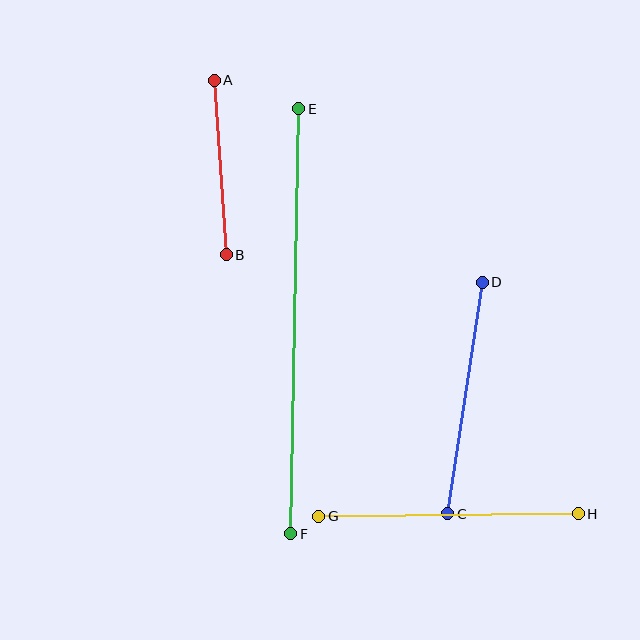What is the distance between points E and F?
The distance is approximately 425 pixels.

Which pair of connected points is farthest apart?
Points E and F are farthest apart.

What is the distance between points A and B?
The distance is approximately 175 pixels.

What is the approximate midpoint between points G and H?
The midpoint is at approximately (448, 515) pixels.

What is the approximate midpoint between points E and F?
The midpoint is at approximately (295, 321) pixels.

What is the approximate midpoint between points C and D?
The midpoint is at approximately (465, 398) pixels.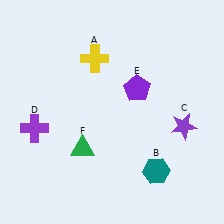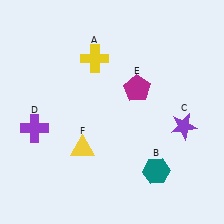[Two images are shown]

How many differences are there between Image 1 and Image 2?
There are 2 differences between the two images.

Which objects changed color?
E changed from purple to magenta. F changed from green to yellow.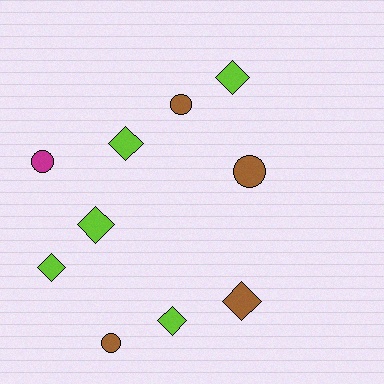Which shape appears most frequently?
Diamond, with 6 objects.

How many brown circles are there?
There are 3 brown circles.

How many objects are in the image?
There are 10 objects.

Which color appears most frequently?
Lime, with 5 objects.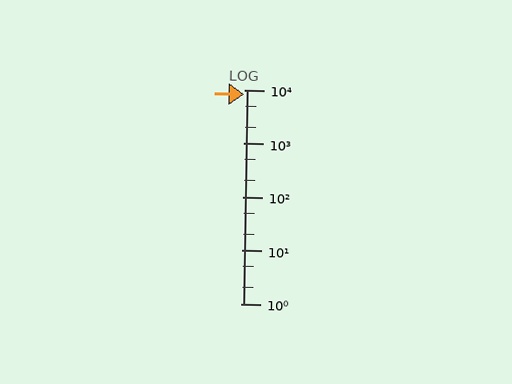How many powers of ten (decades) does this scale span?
The scale spans 4 decades, from 1 to 10000.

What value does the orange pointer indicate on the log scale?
The pointer indicates approximately 8100.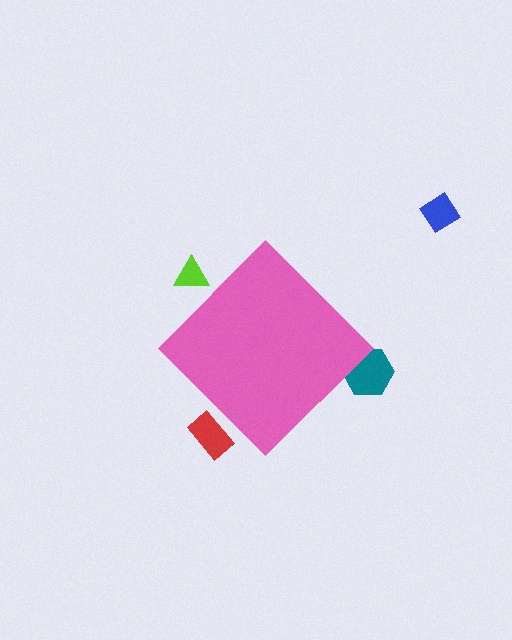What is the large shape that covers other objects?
A pink diamond.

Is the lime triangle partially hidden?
Yes, the lime triangle is partially hidden behind the pink diamond.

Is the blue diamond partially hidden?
No, the blue diamond is fully visible.